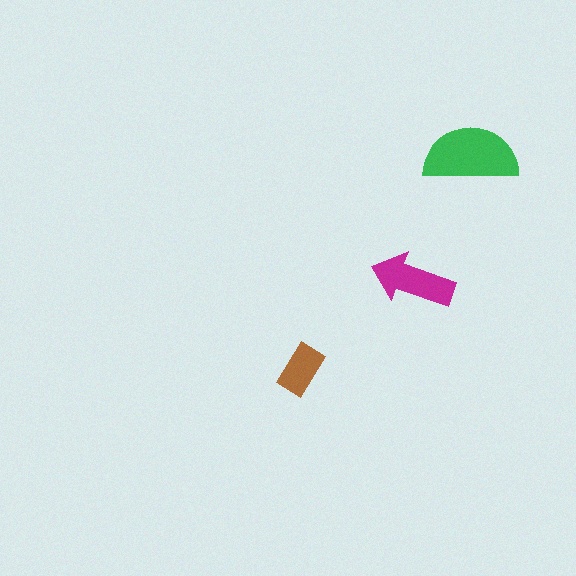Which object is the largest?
The green semicircle.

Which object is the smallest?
The brown rectangle.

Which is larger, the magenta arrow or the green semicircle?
The green semicircle.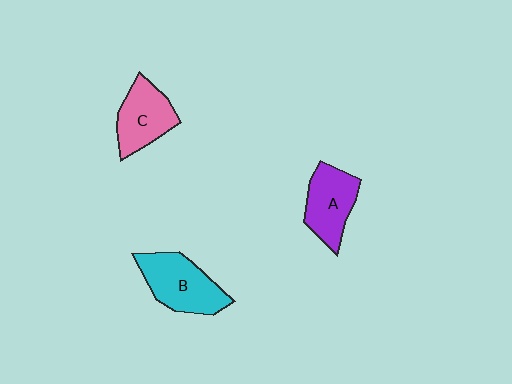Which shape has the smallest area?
Shape C (pink).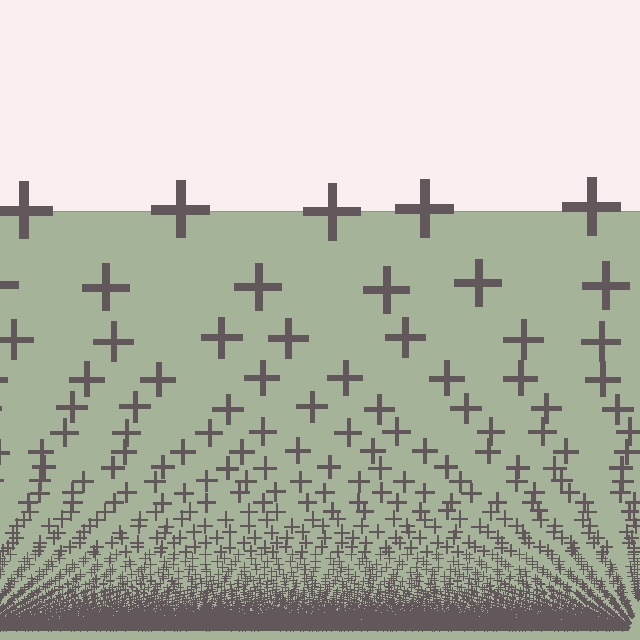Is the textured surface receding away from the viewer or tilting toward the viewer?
The surface appears to tilt toward the viewer. Texture elements get larger and sparser toward the top.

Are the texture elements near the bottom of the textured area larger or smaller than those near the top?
Smaller. The gradient is inverted — elements near the bottom are smaller and denser.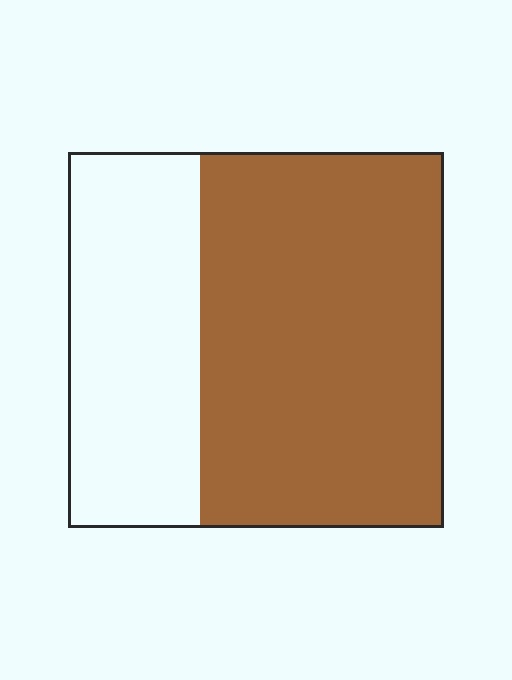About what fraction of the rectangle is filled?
About two thirds (2/3).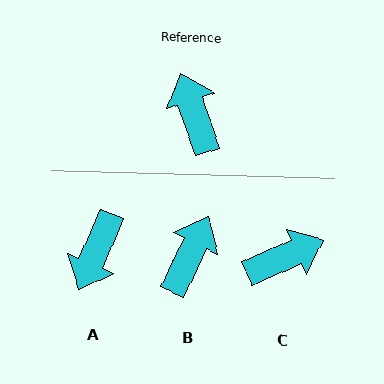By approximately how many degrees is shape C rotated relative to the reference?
Approximately 85 degrees clockwise.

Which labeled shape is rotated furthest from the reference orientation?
A, about 137 degrees away.